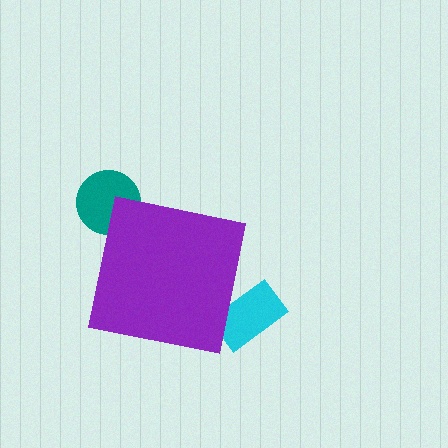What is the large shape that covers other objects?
A purple square.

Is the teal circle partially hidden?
Yes, the teal circle is partially hidden behind the purple square.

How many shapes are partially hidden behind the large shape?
3 shapes are partially hidden.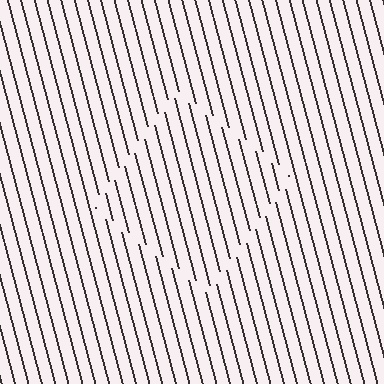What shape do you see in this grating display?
An illusory square. The interior of the shape contains the same grating, shifted by half a period — the contour is defined by the phase discontinuity where line-ends from the inner and outer gratings abut.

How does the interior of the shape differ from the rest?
The interior of the shape contains the same grating, shifted by half a period — the contour is defined by the phase discontinuity where line-ends from the inner and outer gratings abut.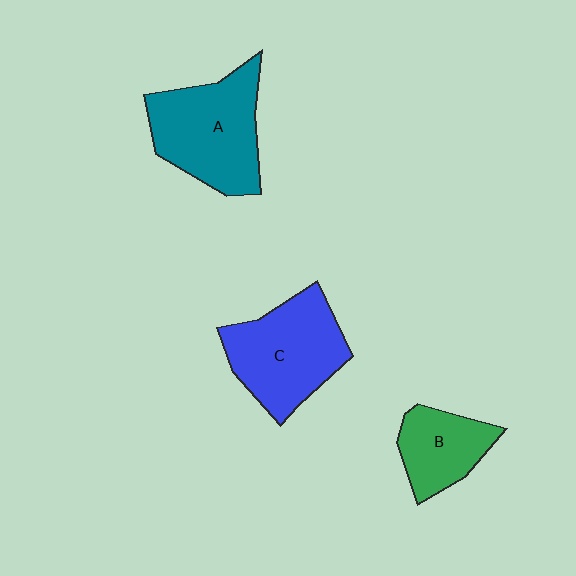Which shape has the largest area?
Shape A (teal).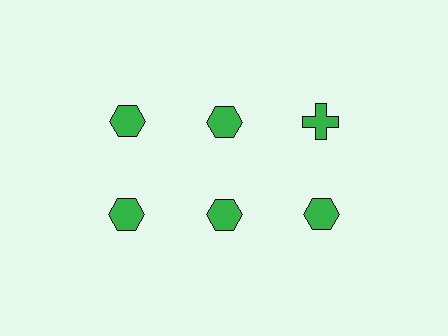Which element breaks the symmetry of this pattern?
The green cross in the top row, center column breaks the symmetry. All other shapes are green hexagons.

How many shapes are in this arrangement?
There are 6 shapes arranged in a grid pattern.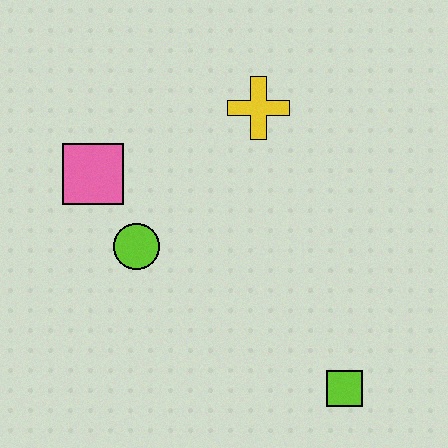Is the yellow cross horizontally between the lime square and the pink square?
Yes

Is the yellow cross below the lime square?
No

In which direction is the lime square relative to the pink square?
The lime square is to the right of the pink square.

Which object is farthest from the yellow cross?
The lime square is farthest from the yellow cross.